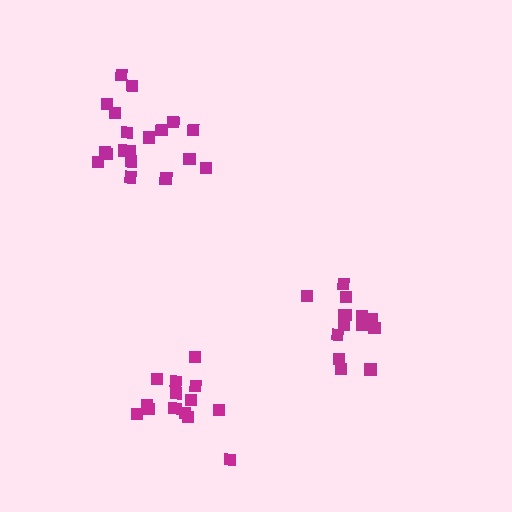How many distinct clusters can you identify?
There are 3 distinct clusters.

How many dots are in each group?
Group 1: 15 dots, Group 2: 14 dots, Group 3: 19 dots (48 total).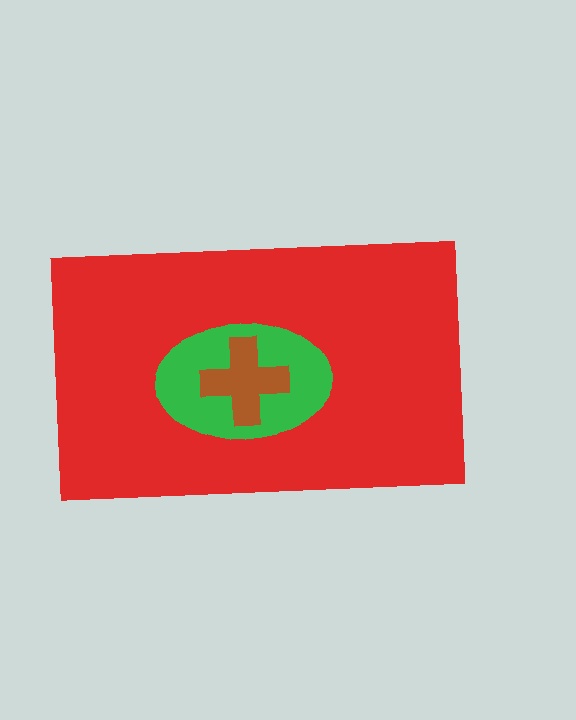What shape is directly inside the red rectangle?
The green ellipse.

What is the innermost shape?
The brown cross.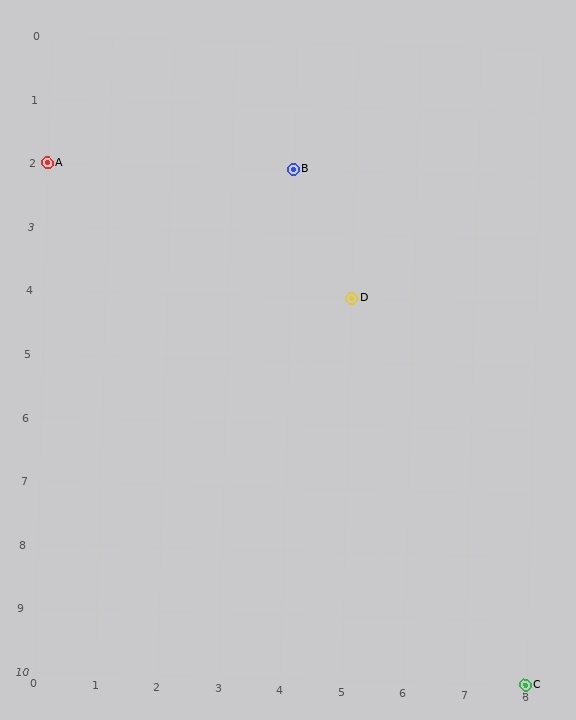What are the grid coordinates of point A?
Point A is at grid coordinates (0, 2).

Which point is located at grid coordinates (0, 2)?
Point A is at (0, 2).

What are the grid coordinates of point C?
Point C is at grid coordinates (8, 10).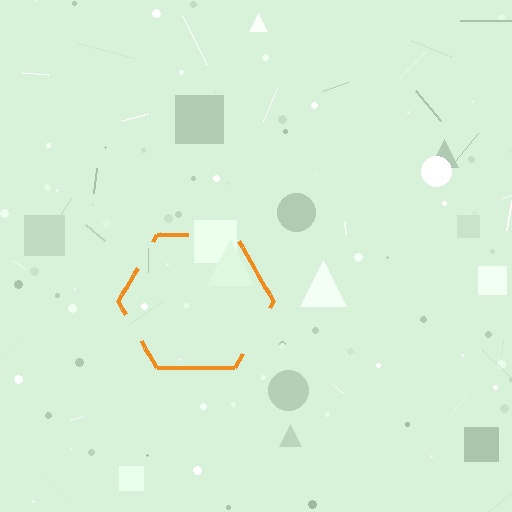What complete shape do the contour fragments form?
The contour fragments form a hexagon.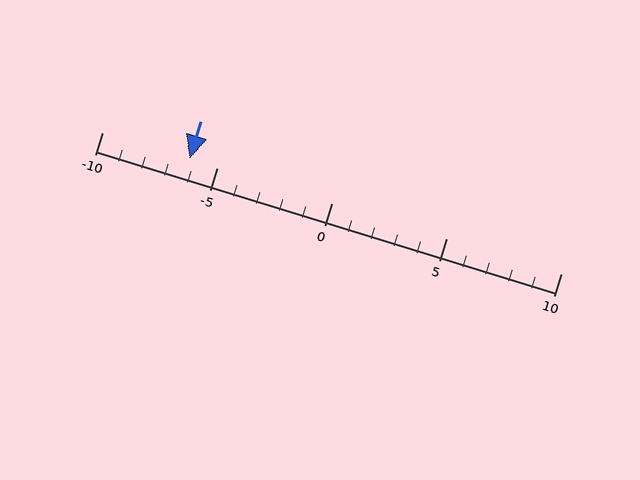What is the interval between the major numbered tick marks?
The major tick marks are spaced 5 units apart.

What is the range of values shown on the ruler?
The ruler shows values from -10 to 10.